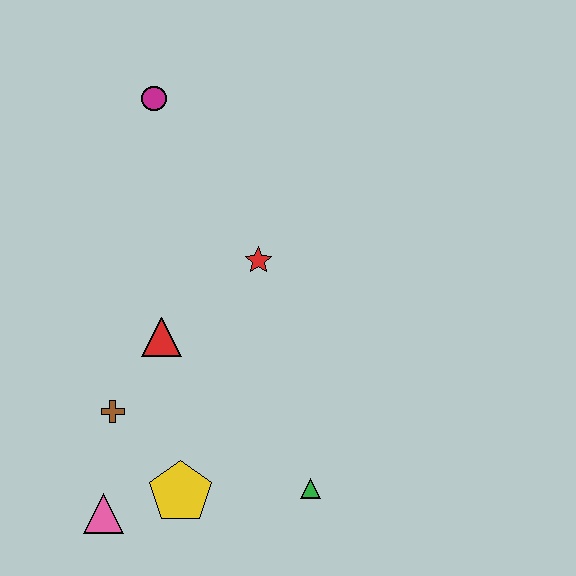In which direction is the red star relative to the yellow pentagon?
The red star is above the yellow pentagon.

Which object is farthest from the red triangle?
The magenta circle is farthest from the red triangle.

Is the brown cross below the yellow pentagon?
No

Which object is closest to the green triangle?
The yellow pentagon is closest to the green triangle.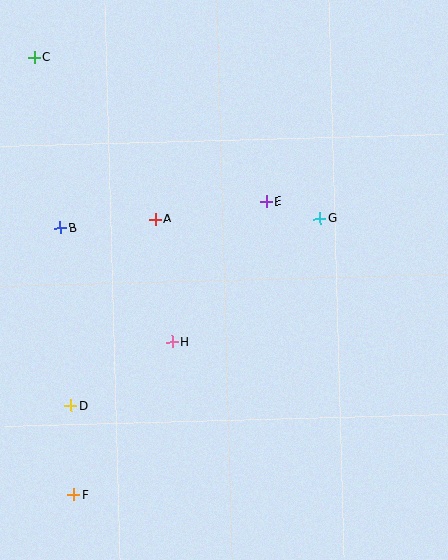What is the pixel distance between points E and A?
The distance between E and A is 112 pixels.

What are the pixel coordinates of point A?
Point A is at (156, 219).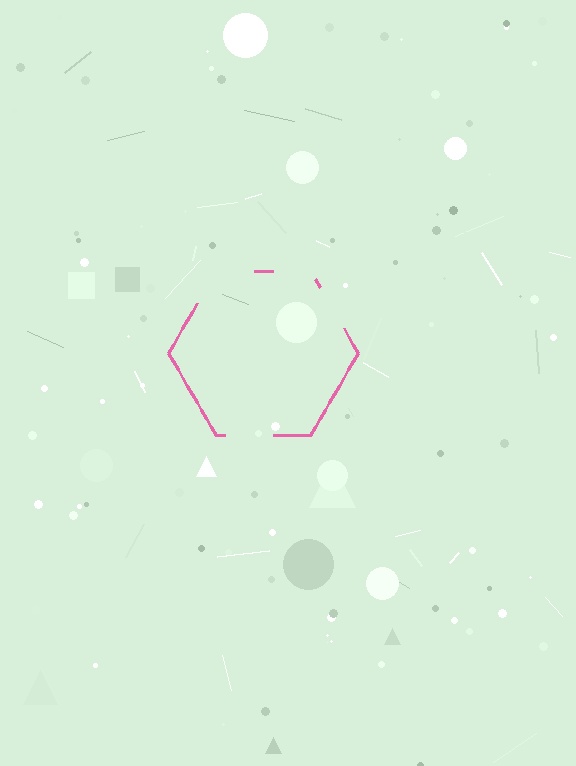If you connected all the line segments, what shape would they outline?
They would outline a hexagon.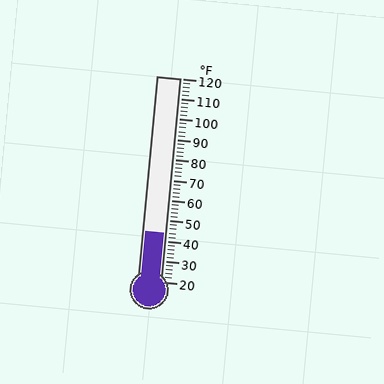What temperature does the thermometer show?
The thermometer shows approximately 44°F.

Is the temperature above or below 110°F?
The temperature is below 110°F.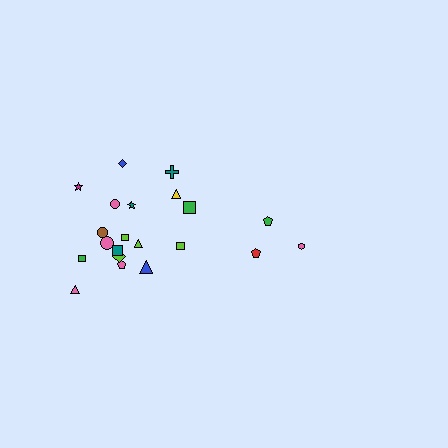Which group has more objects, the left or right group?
The left group.